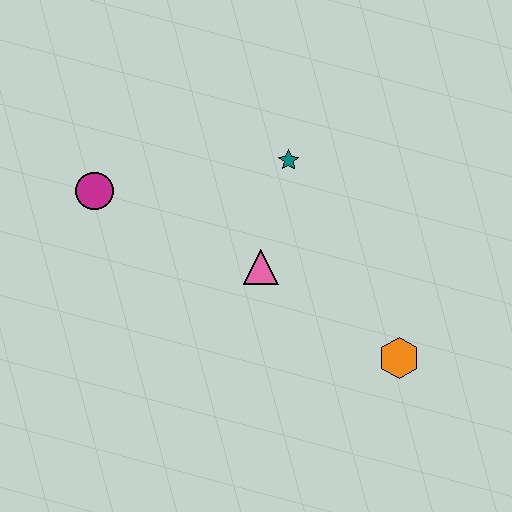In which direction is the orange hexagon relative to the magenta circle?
The orange hexagon is to the right of the magenta circle.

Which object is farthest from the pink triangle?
The magenta circle is farthest from the pink triangle.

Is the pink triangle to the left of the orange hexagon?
Yes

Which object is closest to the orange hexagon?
The pink triangle is closest to the orange hexagon.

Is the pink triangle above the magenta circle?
No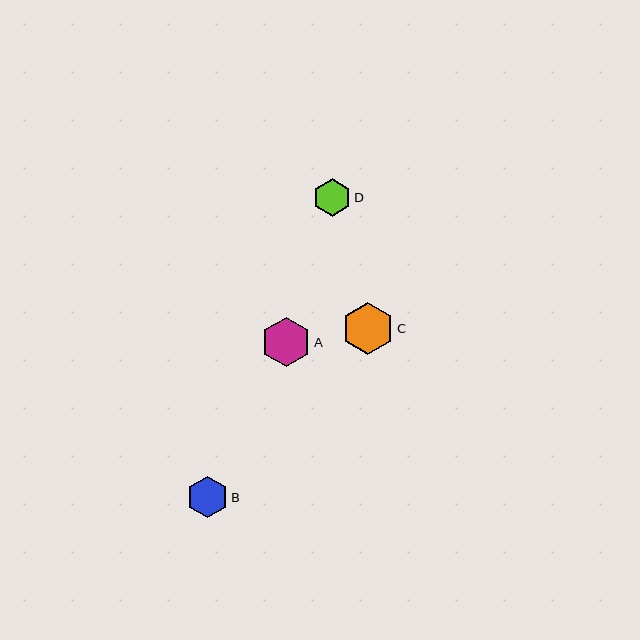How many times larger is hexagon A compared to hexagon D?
Hexagon A is approximately 1.3 times the size of hexagon D.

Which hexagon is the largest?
Hexagon C is the largest with a size of approximately 52 pixels.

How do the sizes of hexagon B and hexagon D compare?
Hexagon B and hexagon D are approximately the same size.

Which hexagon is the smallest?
Hexagon D is the smallest with a size of approximately 37 pixels.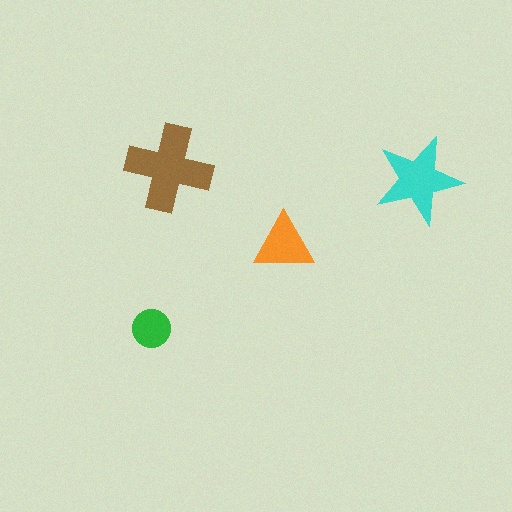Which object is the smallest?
The green circle.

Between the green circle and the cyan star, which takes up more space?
The cyan star.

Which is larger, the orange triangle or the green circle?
The orange triangle.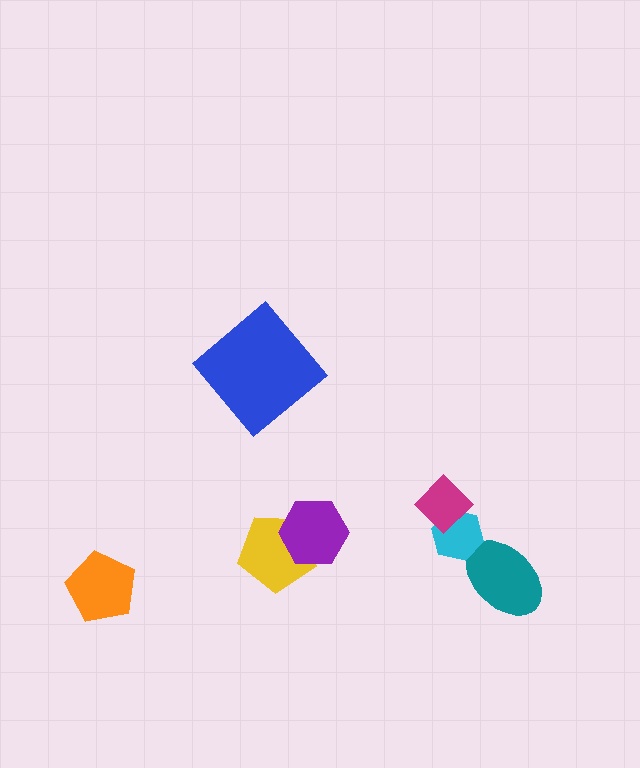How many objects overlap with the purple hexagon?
1 object overlaps with the purple hexagon.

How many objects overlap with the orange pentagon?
0 objects overlap with the orange pentagon.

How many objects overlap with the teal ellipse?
1 object overlaps with the teal ellipse.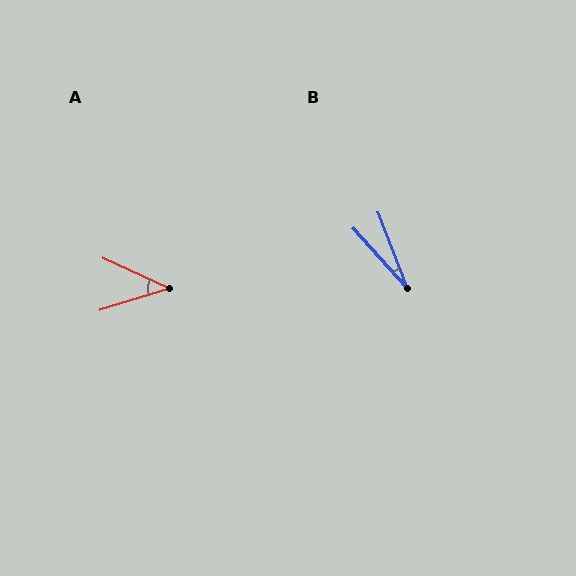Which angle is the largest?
A, at approximately 42 degrees.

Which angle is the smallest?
B, at approximately 21 degrees.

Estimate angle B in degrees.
Approximately 21 degrees.